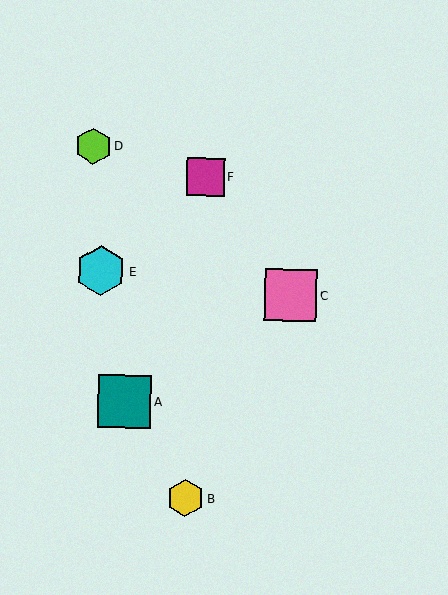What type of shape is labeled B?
Shape B is a yellow hexagon.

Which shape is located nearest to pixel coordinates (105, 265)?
The cyan hexagon (labeled E) at (101, 271) is nearest to that location.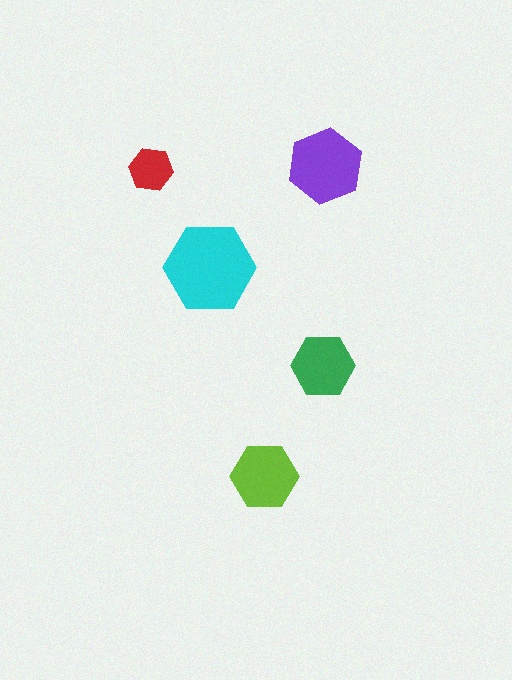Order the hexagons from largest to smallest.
the cyan one, the purple one, the lime one, the green one, the red one.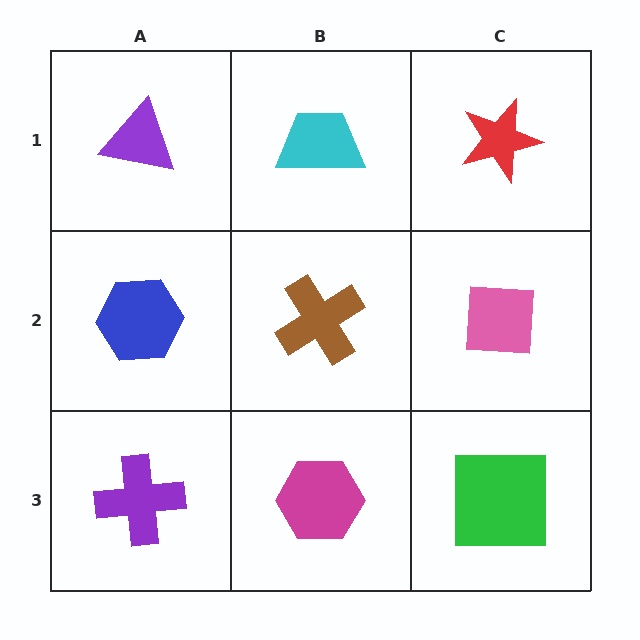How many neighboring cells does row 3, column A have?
2.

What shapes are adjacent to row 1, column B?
A brown cross (row 2, column B), a purple triangle (row 1, column A), a red star (row 1, column C).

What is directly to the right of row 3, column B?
A green square.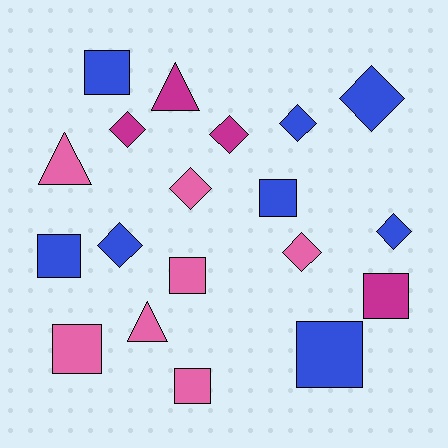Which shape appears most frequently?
Square, with 8 objects.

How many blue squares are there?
There are 4 blue squares.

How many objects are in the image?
There are 19 objects.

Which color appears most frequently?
Blue, with 8 objects.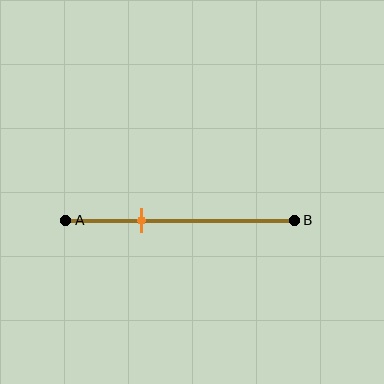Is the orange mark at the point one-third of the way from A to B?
Yes, the mark is approximately at the one-third point.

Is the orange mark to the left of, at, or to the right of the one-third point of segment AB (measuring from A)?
The orange mark is approximately at the one-third point of segment AB.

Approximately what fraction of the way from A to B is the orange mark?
The orange mark is approximately 35% of the way from A to B.